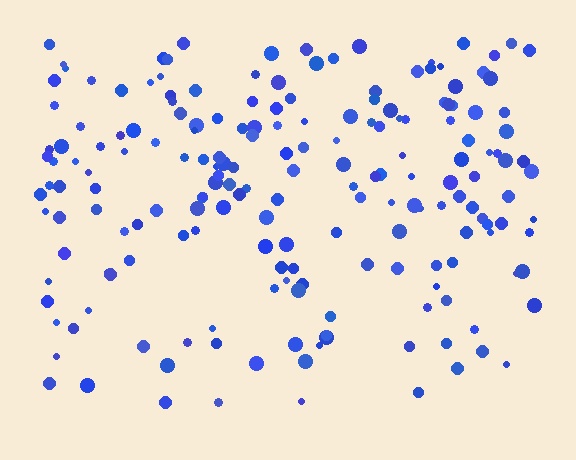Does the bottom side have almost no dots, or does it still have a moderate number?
Still a moderate number, just noticeably fewer than the top.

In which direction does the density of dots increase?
From bottom to top, with the top side densest.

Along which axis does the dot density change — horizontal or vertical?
Vertical.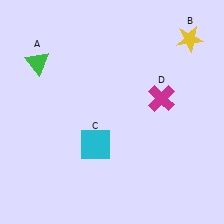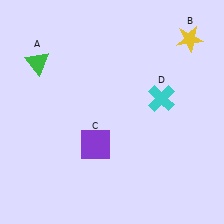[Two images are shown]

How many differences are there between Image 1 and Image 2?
There are 2 differences between the two images.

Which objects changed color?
C changed from cyan to purple. D changed from magenta to cyan.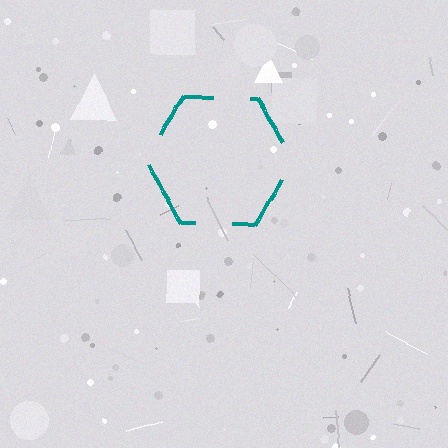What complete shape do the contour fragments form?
The contour fragments form a hexagon.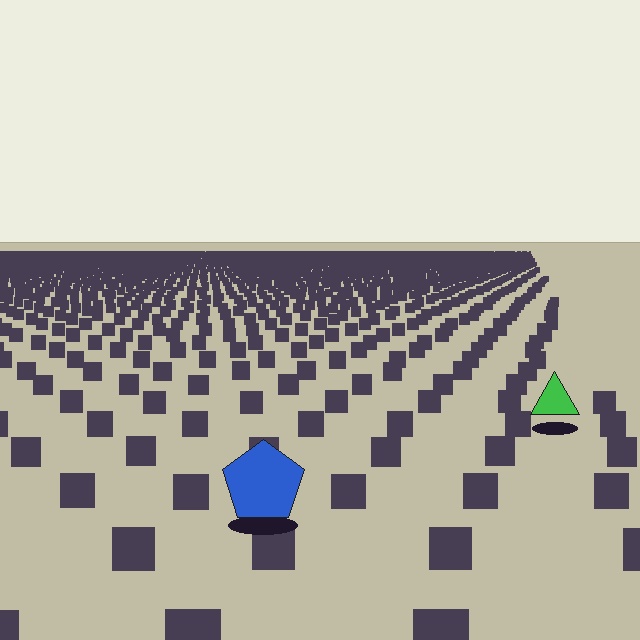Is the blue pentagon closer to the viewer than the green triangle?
Yes. The blue pentagon is closer — you can tell from the texture gradient: the ground texture is coarser near it.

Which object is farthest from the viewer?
The green triangle is farthest from the viewer. It appears smaller and the ground texture around it is denser.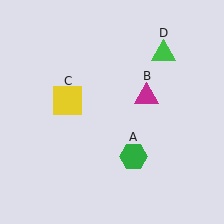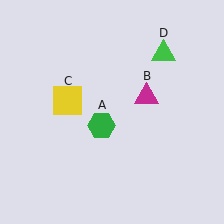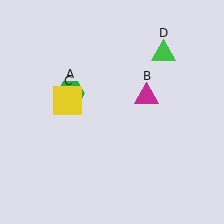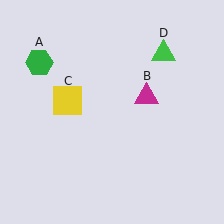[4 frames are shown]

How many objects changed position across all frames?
1 object changed position: green hexagon (object A).